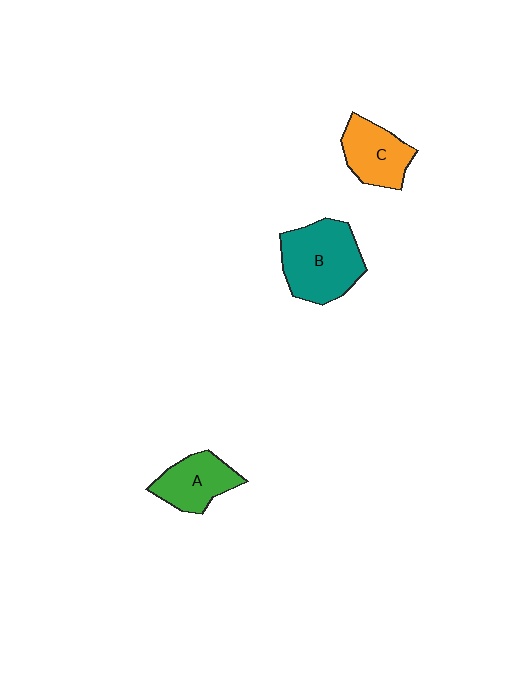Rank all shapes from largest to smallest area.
From largest to smallest: B (teal), C (orange), A (green).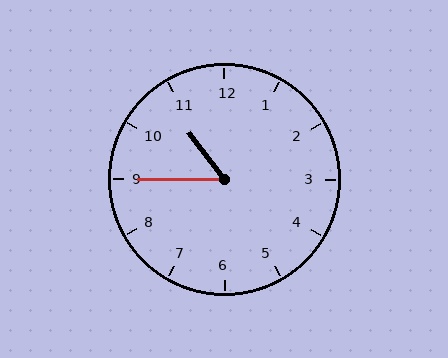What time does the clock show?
10:45.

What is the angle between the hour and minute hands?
Approximately 52 degrees.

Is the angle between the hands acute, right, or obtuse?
It is acute.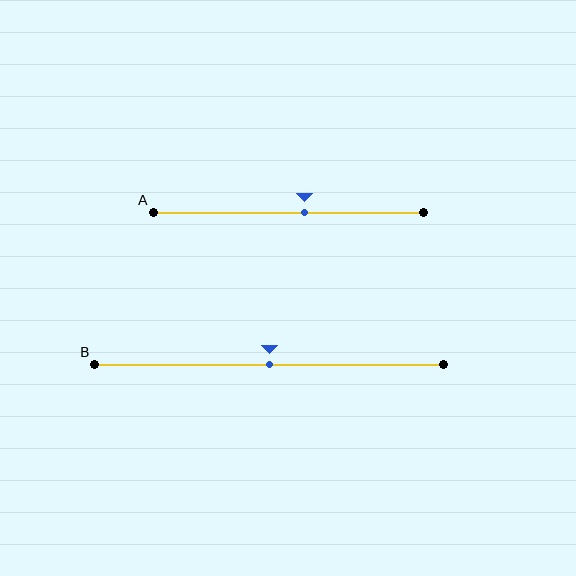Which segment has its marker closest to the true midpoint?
Segment B has its marker closest to the true midpoint.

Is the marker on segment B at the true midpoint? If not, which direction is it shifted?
Yes, the marker on segment B is at the true midpoint.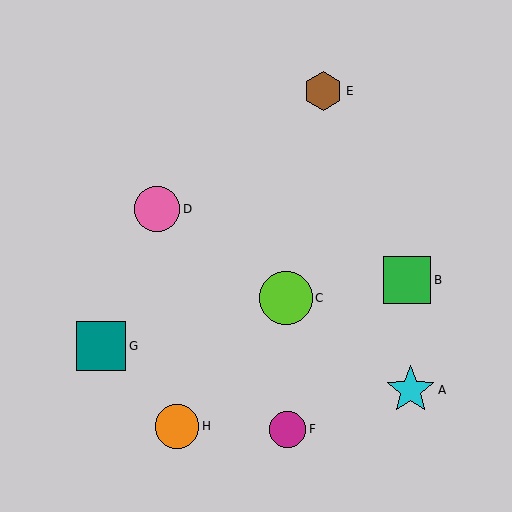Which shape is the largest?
The lime circle (labeled C) is the largest.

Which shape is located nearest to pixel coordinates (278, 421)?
The magenta circle (labeled F) at (288, 429) is nearest to that location.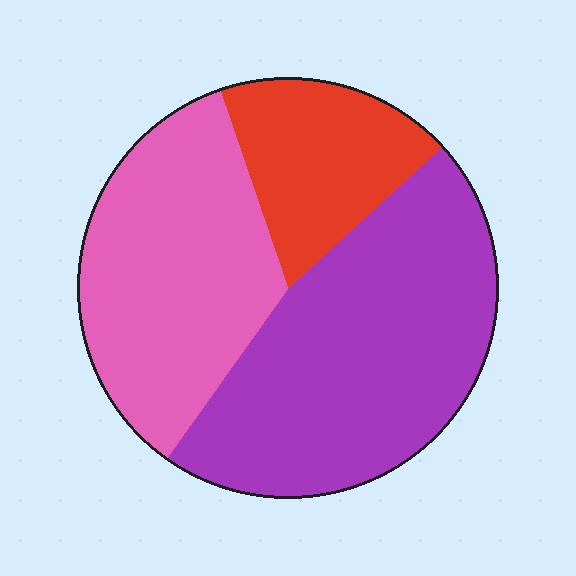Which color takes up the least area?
Red, at roughly 20%.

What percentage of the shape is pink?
Pink covers about 35% of the shape.